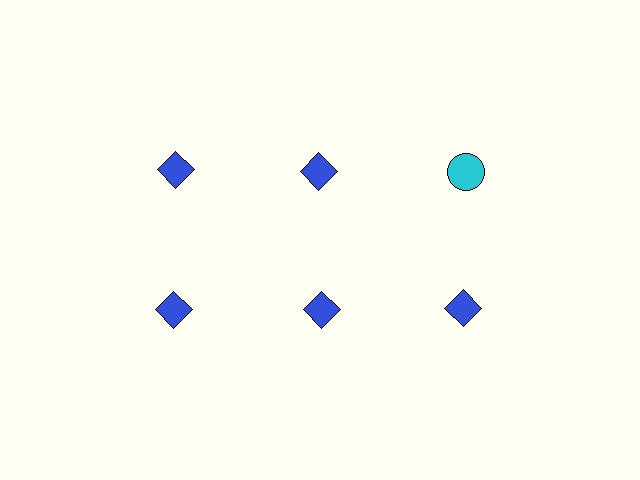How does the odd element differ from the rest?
It differs in both color (cyan instead of blue) and shape (circle instead of diamond).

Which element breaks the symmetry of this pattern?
The cyan circle in the top row, center column breaks the symmetry. All other shapes are blue diamonds.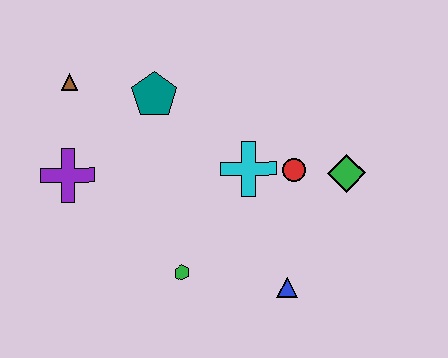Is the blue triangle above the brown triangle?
No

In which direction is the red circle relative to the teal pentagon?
The red circle is to the right of the teal pentagon.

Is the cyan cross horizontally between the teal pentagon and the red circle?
Yes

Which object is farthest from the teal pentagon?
The blue triangle is farthest from the teal pentagon.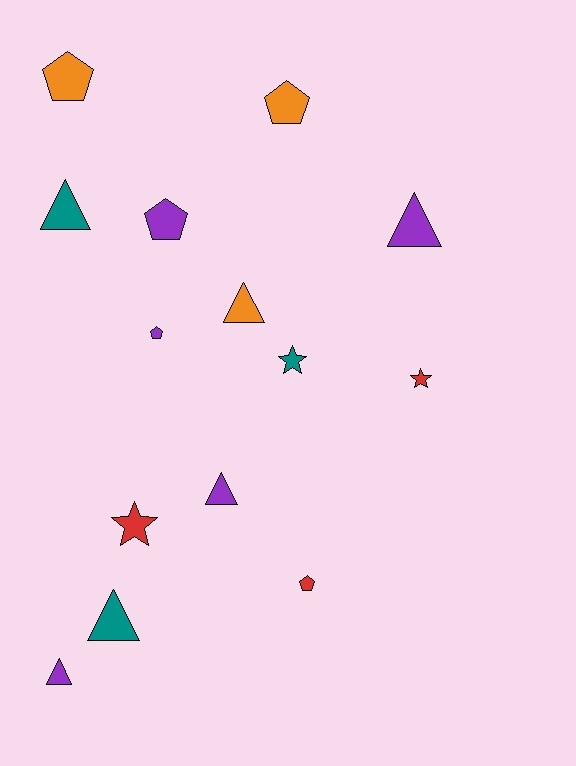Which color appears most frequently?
Purple, with 5 objects.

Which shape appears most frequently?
Triangle, with 6 objects.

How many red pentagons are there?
There is 1 red pentagon.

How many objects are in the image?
There are 14 objects.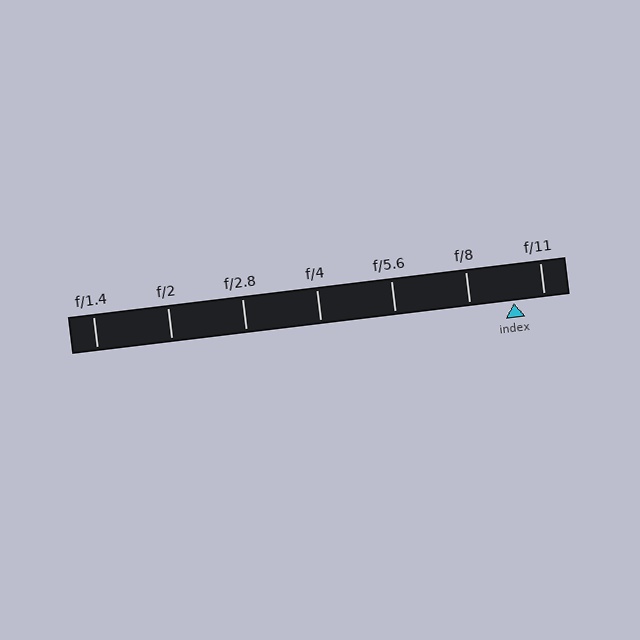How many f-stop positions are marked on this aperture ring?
There are 7 f-stop positions marked.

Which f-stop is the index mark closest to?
The index mark is closest to f/11.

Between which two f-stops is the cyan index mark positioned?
The index mark is between f/8 and f/11.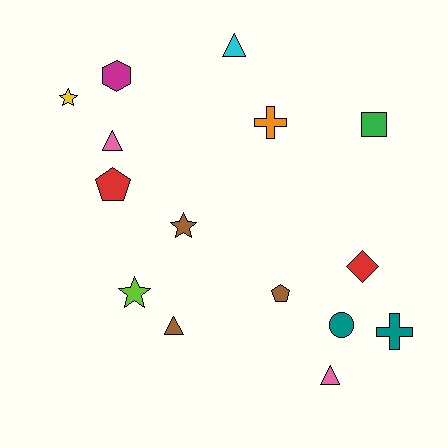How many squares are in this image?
There is 1 square.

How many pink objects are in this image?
There are 2 pink objects.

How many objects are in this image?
There are 15 objects.